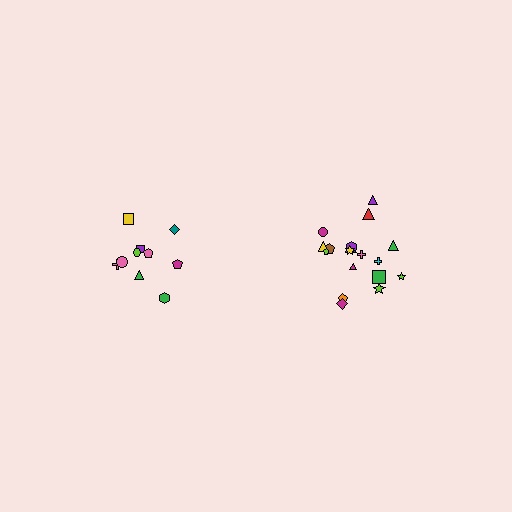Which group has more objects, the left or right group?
The right group.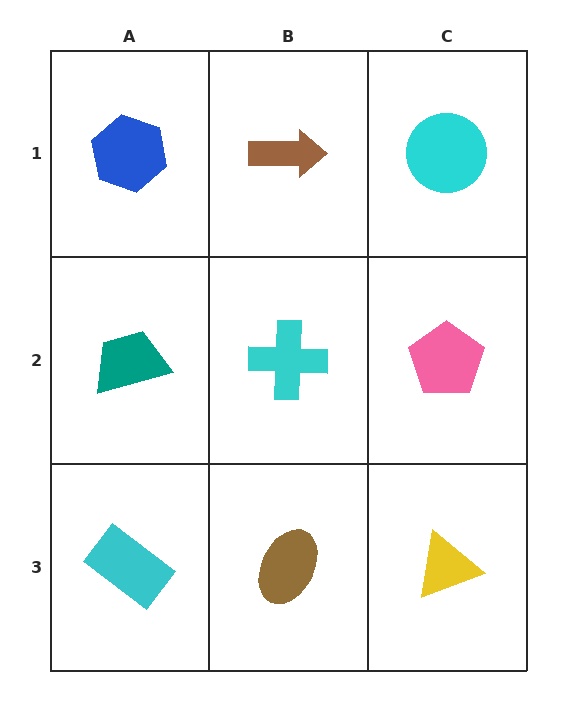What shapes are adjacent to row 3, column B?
A cyan cross (row 2, column B), a cyan rectangle (row 3, column A), a yellow triangle (row 3, column C).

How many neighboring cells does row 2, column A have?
3.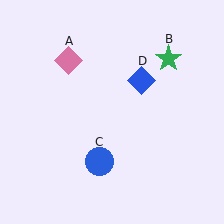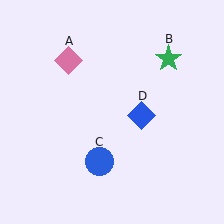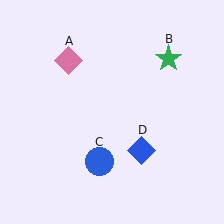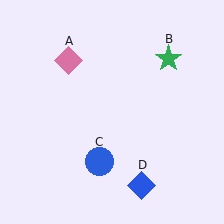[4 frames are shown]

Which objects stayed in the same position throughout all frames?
Pink diamond (object A) and green star (object B) and blue circle (object C) remained stationary.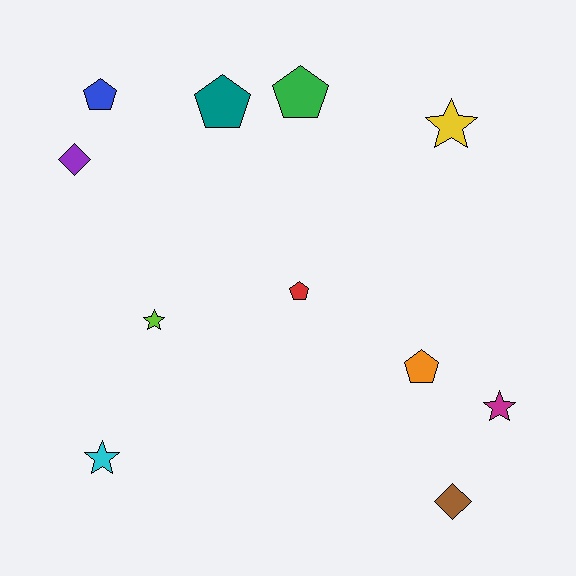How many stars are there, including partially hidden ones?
There are 4 stars.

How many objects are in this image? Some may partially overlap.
There are 11 objects.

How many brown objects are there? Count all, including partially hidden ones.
There is 1 brown object.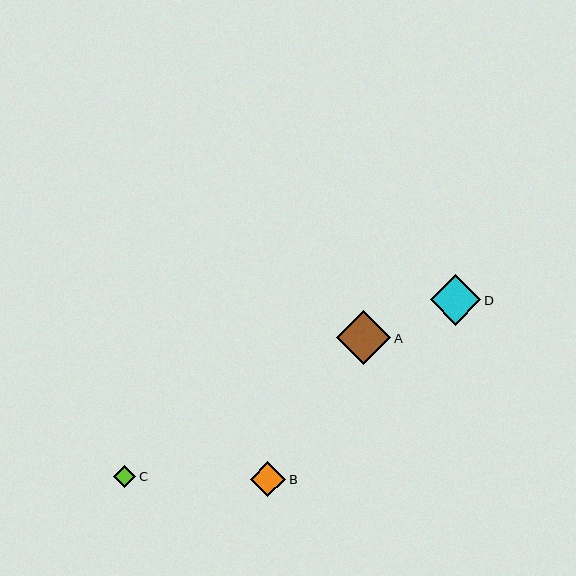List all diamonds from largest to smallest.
From largest to smallest: A, D, B, C.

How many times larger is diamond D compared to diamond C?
Diamond D is approximately 2.3 times the size of diamond C.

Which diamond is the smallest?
Diamond C is the smallest with a size of approximately 22 pixels.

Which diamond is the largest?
Diamond A is the largest with a size of approximately 54 pixels.